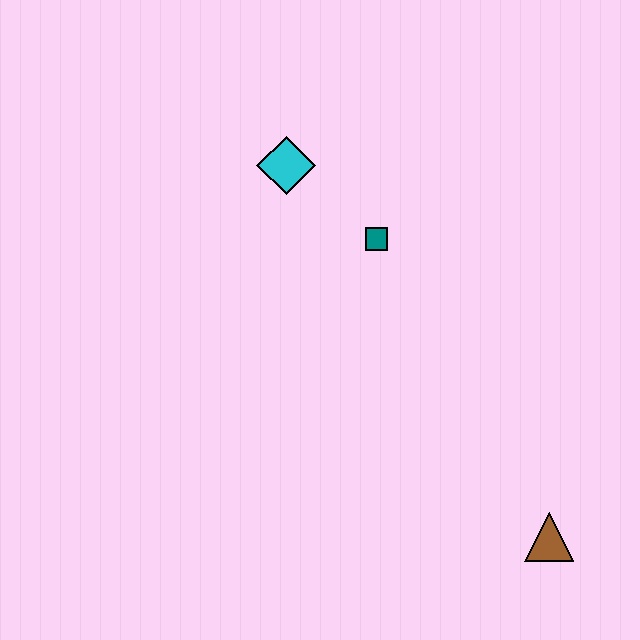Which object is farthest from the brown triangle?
The cyan diamond is farthest from the brown triangle.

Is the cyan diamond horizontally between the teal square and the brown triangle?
No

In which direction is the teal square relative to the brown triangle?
The teal square is above the brown triangle.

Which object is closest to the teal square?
The cyan diamond is closest to the teal square.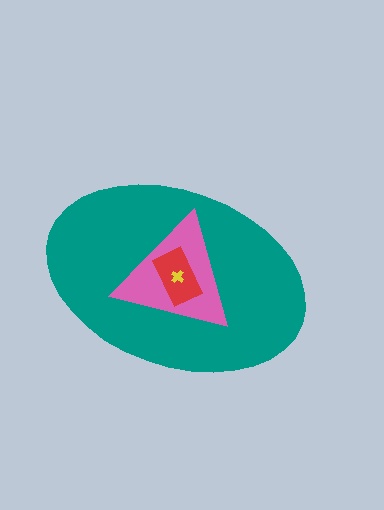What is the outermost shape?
The teal ellipse.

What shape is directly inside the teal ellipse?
The pink triangle.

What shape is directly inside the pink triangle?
The red rectangle.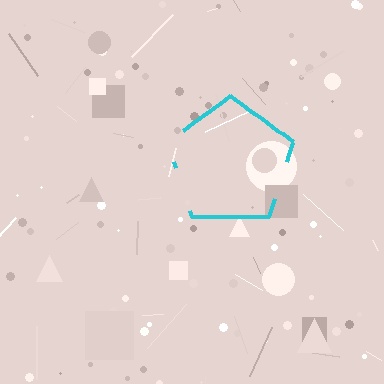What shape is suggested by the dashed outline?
The dashed outline suggests a pentagon.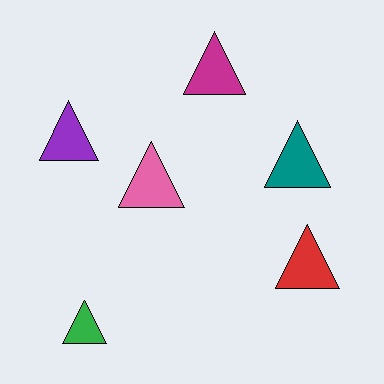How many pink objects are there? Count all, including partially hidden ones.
There is 1 pink object.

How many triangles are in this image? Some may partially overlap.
There are 6 triangles.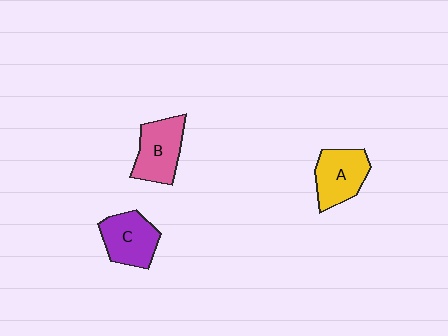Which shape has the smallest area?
Shape C (purple).